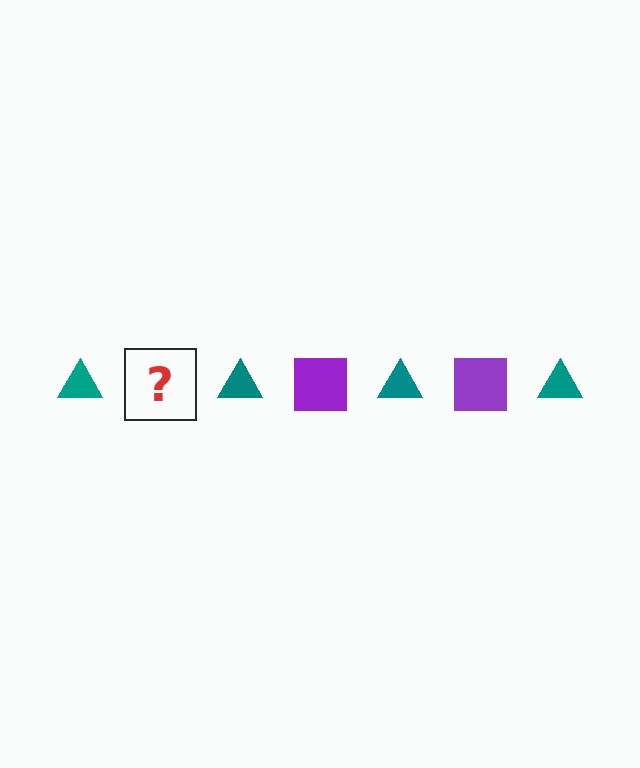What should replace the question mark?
The question mark should be replaced with a purple square.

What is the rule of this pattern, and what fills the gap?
The rule is that the pattern alternates between teal triangle and purple square. The gap should be filled with a purple square.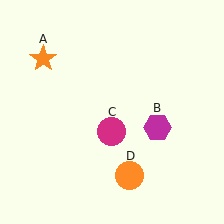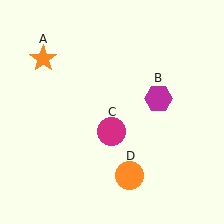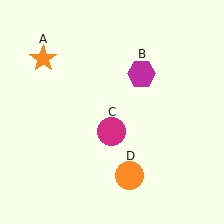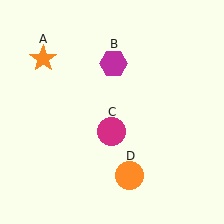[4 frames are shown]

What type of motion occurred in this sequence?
The magenta hexagon (object B) rotated counterclockwise around the center of the scene.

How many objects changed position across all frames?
1 object changed position: magenta hexagon (object B).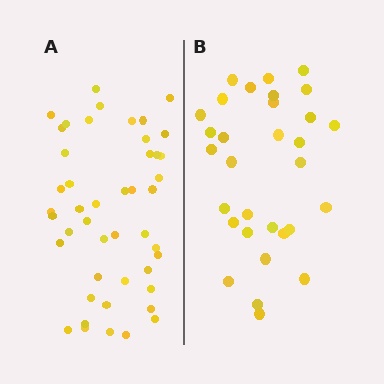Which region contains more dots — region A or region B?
Region A (the left region) has more dots.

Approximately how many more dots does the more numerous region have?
Region A has approximately 15 more dots than region B.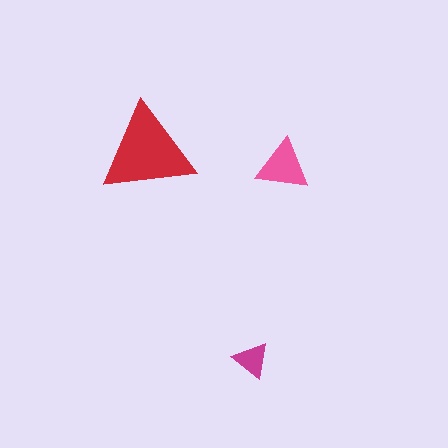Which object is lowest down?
The magenta triangle is bottommost.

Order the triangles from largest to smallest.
the red one, the pink one, the magenta one.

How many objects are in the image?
There are 3 objects in the image.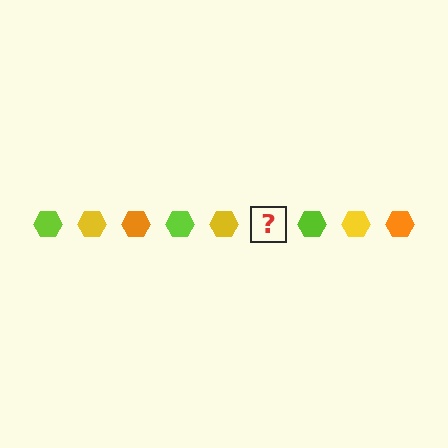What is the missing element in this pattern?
The missing element is an orange hexagon.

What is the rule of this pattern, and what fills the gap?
The rule is that the pattern cycles through lime, yellow, orange hexagons. The gap should be filled with an orange hexagon.